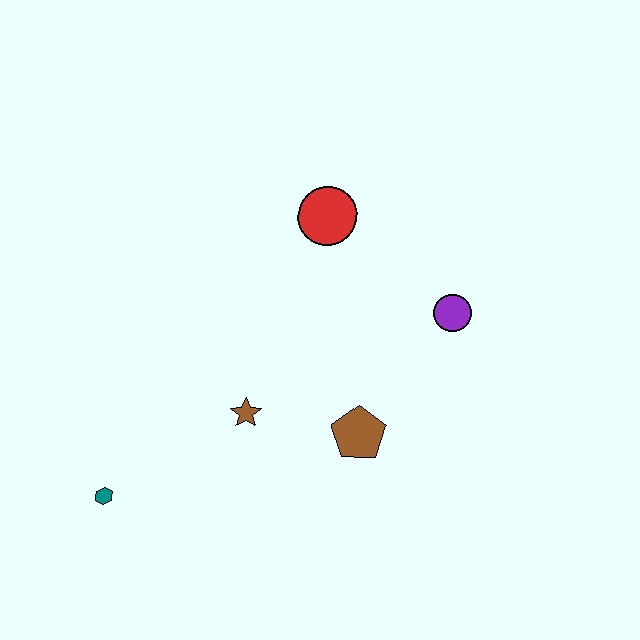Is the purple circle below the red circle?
Yes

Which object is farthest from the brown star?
The purple circle is farthest from the brown star.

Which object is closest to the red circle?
The purple circle is closest to the red circle.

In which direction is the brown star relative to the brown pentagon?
The brown star is to the left of the brown pentagon.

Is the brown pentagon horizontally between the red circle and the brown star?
No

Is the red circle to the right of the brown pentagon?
No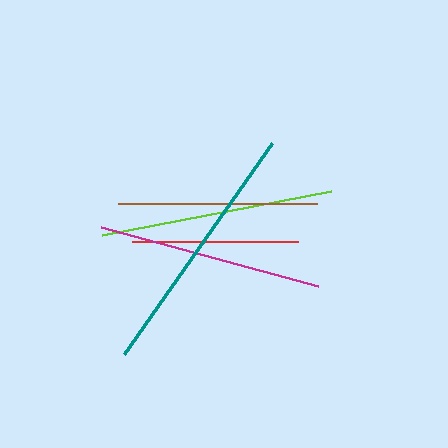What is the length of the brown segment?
The brown segment is approximately 199 pixels long.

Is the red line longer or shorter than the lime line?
The lime line is longer than the red line.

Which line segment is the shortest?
The red line is the shortest at approximately 166 pixels.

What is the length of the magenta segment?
The magenta segment is approximately 225 pixels long.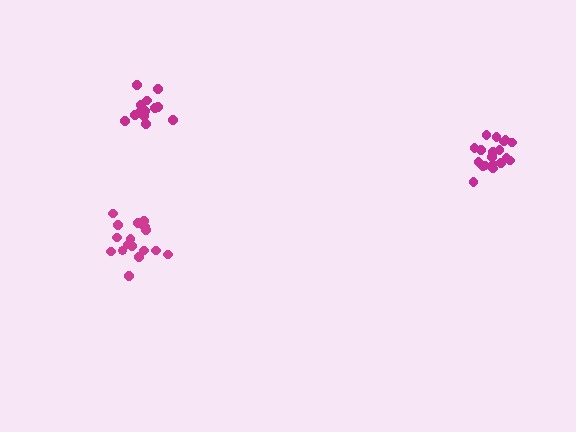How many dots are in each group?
Group 1: 17 dots, Group 2: 19 dots, Group 3: 13 dots (49 total).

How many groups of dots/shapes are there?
There are 3 groups.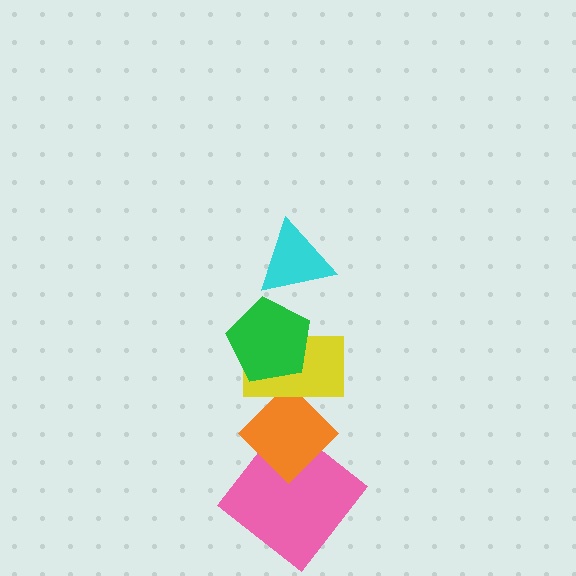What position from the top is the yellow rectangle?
The yellow rectangle is 3rd from the top.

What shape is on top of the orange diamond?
The yellow rectangle is on top of the orange diamond.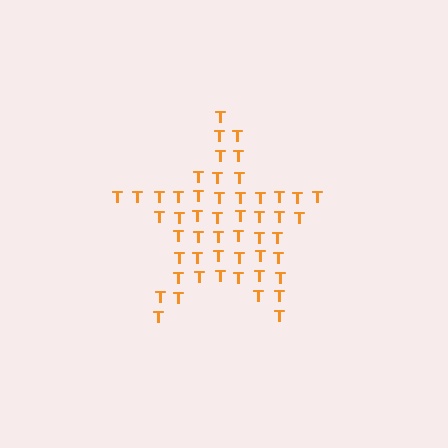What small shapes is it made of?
It is made of small letter T's.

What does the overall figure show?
The overall figure shows a star.